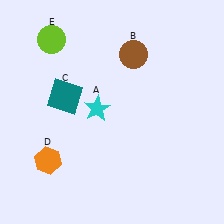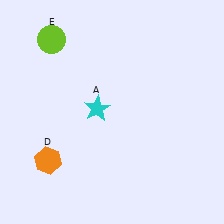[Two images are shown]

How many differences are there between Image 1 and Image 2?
There are 2 differences between the two images.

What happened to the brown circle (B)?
The brown circle (B) was removed in Image 2. It was in the top-right area of Image 1.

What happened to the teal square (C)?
The teal square (C) was removed in Image 2. It was in the top-left area of Image 1.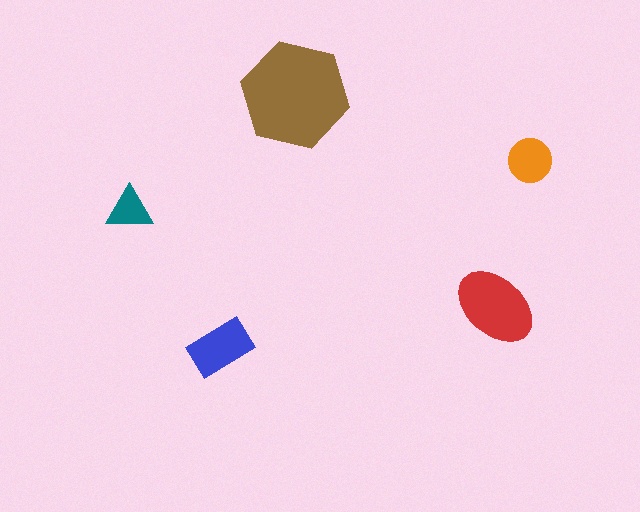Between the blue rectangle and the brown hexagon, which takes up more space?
The brown hexagon.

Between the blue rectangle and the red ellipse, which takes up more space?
The red ellipse.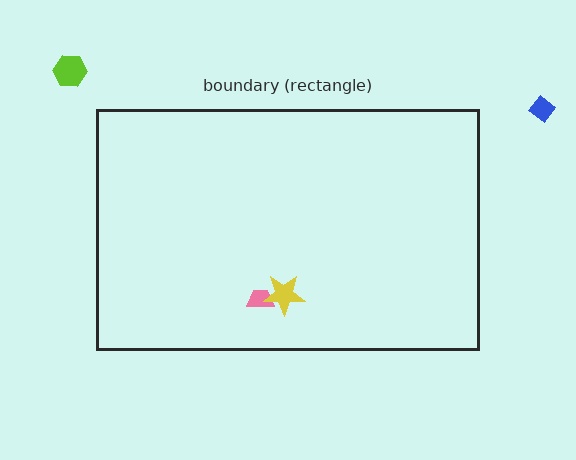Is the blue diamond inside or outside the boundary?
Outside.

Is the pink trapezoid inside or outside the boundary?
Inside.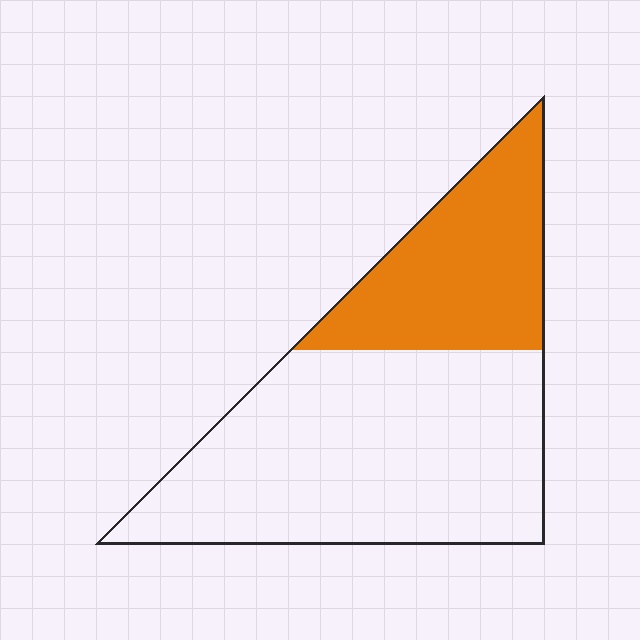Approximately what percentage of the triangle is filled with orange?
Approximately 30%.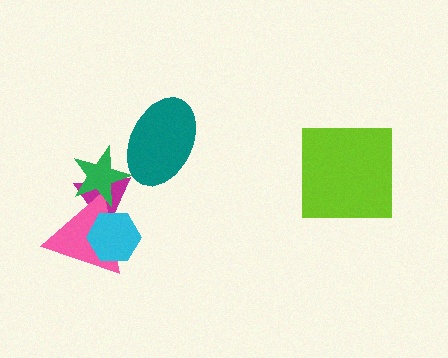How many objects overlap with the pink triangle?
3 objects overlap with the pink triangle.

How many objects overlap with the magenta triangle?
3 objects overlap with the magenta triangle.